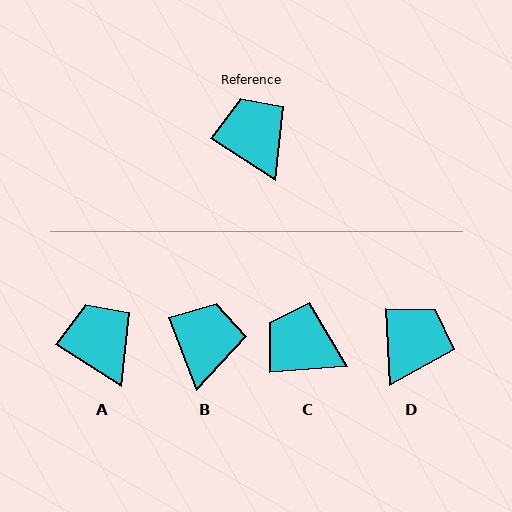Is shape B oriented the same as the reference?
No, it is off by about 37 degrees.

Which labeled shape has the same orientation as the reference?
A.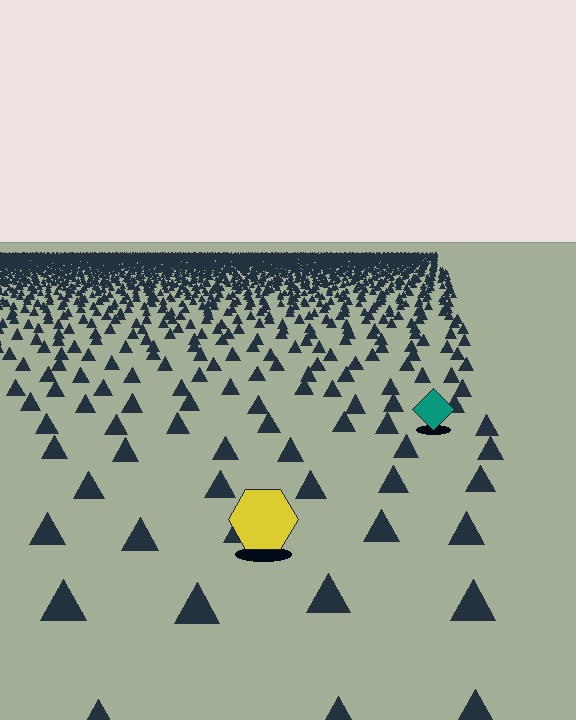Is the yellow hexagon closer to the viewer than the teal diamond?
Yes. The yellow hexagon is closer — you can tell from the texture gradient: the ground texture is coarser near it.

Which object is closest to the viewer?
The yellow hexagon is closest. The texture marks near it are larger and more spread out.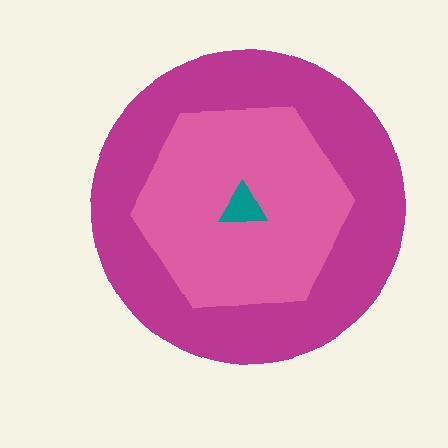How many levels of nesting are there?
3.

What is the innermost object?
The teal triangle.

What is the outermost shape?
The magenta circle.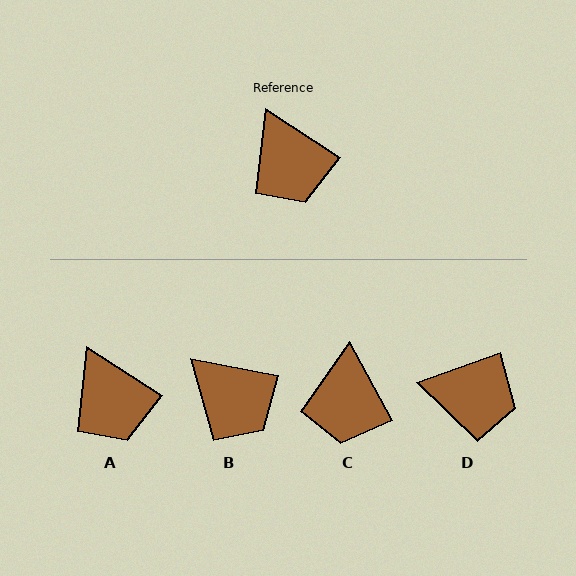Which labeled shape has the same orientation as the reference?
A.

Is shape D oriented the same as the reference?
No, it is off by about 52 degrees.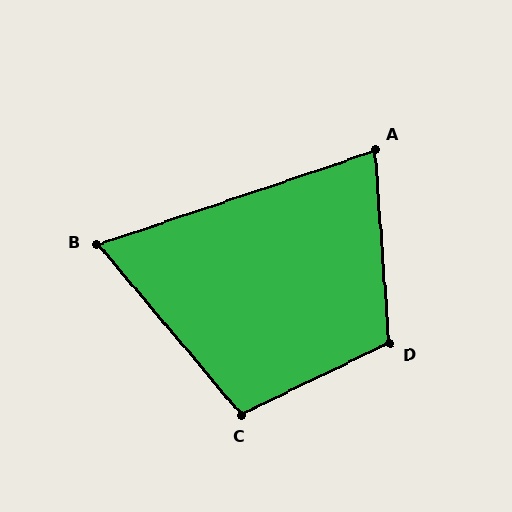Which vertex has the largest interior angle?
D, at approximately 112 degrees.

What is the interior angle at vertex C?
Approximately 104 degrees (obtuse).